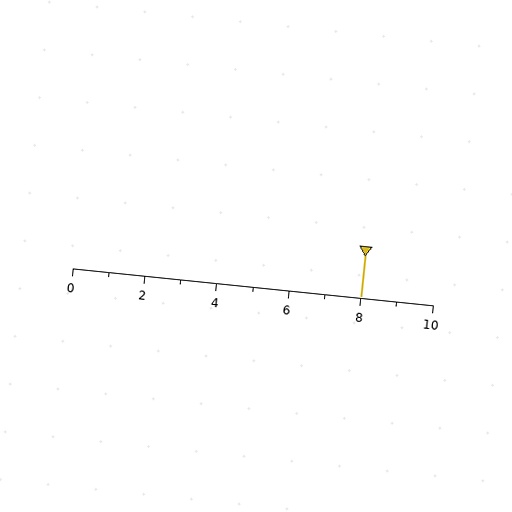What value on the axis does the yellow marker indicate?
The marker indicates approximately 8.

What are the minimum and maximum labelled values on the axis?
The axis runs from 0 to 10.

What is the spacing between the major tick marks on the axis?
The major ticks are spaced 2 apart.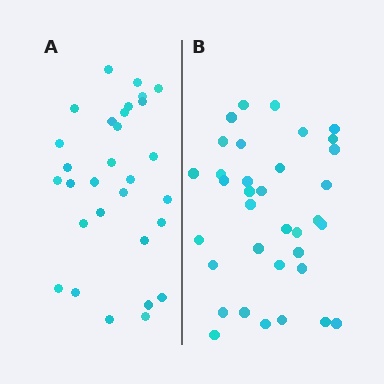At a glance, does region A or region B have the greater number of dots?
Region B (the right region) has more dots.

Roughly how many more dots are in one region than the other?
Region B has about 5 more dots than region A.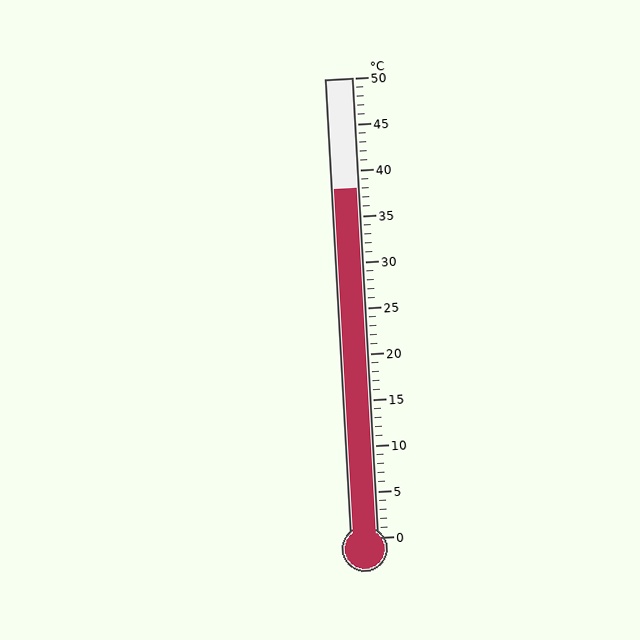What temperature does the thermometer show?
The thermometer shows approximately 38°C.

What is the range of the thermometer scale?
The thermometer scale ranges from 0°C to 50°C.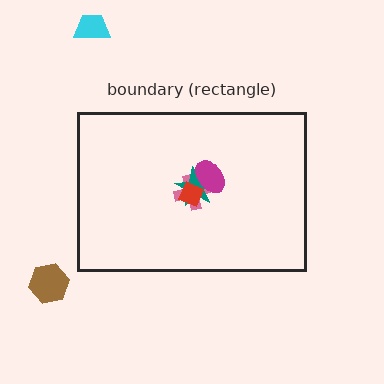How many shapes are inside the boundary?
4 inside, 2 outside.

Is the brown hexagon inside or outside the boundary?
Outside.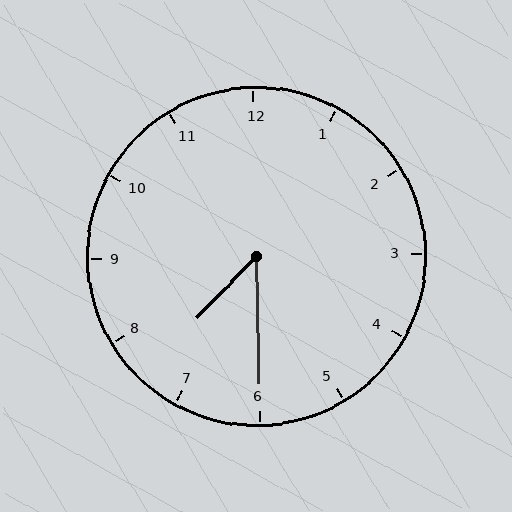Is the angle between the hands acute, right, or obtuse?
It is acute.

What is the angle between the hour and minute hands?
Approximately 45 degrees.